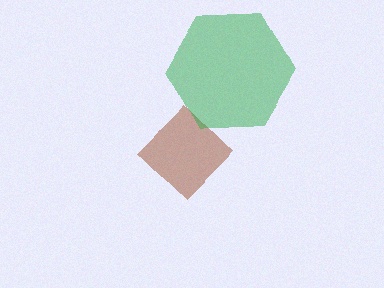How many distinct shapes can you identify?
There are 2 distinct shapes: a brown diamond, a green hexagon.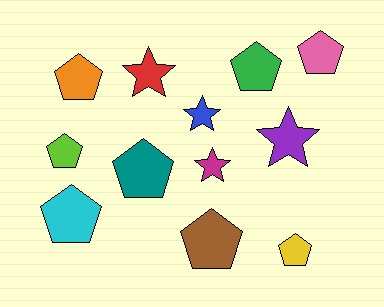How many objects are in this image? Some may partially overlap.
There are 12 objects.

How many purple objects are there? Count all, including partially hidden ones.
There is 1 purple object.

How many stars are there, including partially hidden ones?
There are 4 stars.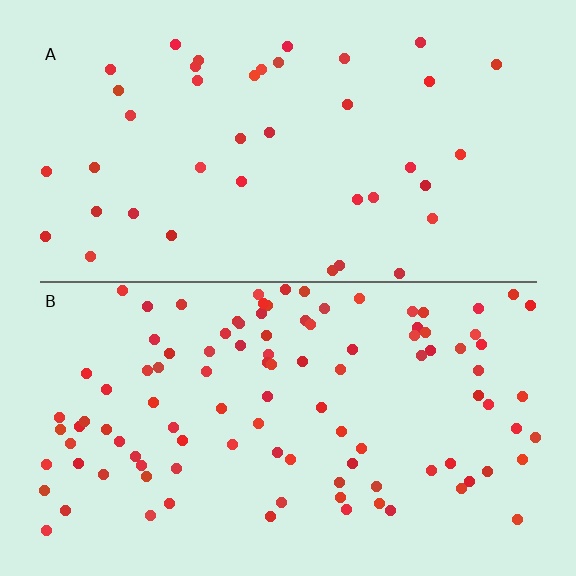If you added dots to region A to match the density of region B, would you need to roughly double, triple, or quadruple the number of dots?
Approximately triple.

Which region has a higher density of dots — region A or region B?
B (the bottom).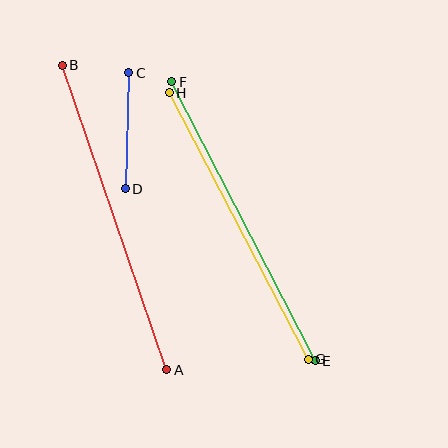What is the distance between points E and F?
The distance is approximately 314 pixels.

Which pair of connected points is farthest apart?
Points A and B are farthest apart.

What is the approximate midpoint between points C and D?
The midpoint is at approximately (127, 131) pixels.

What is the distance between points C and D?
The distance is approximately 116 pixels.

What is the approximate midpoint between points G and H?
The midpoint is at approximately (239, 226) pixels.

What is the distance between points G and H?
The distance is approximately 301 pixels.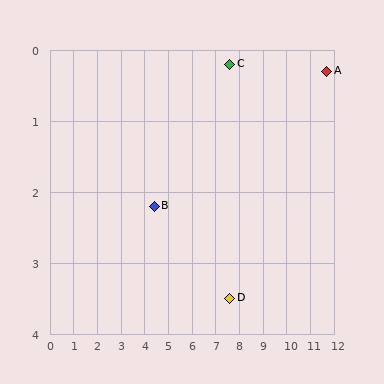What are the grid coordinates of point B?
Point B is at approximately (4.4, 2.2).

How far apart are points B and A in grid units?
Points B and A are about 7.5 grid units apart.